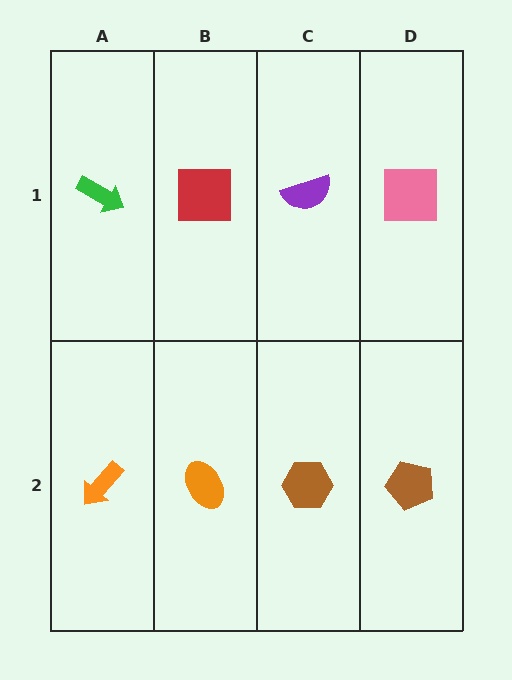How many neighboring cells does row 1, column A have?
2.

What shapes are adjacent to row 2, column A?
A green arrow (row 1, column A), an orange ellipse (row 2, column B).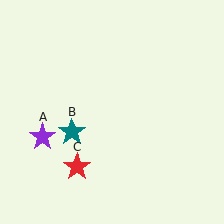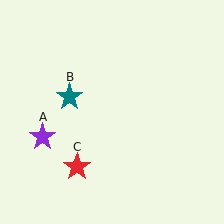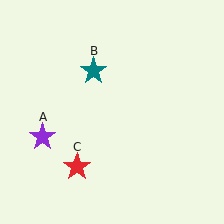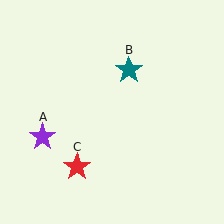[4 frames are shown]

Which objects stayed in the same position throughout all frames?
Purple star (object A) and red star (object C) remained stationary.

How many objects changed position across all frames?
1 object changed position: teal star (object B).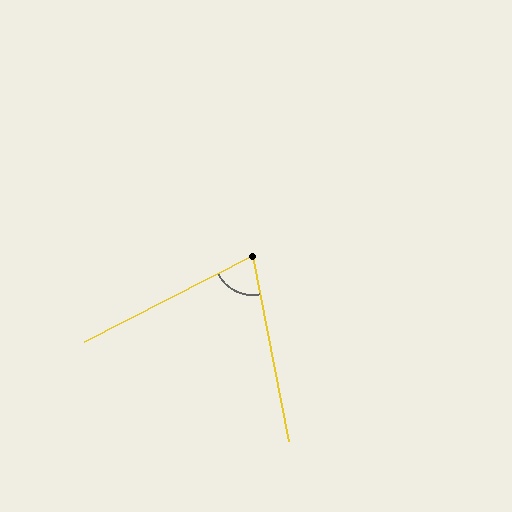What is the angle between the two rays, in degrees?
Approximately 74 degrees.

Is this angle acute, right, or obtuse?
It is acute.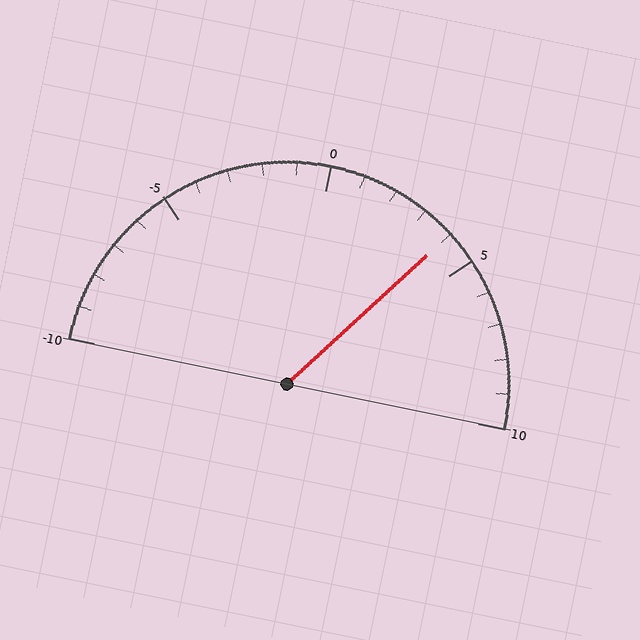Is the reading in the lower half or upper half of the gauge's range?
The reading is in the upper half of the range (-10 to 10).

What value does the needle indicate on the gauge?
The needle indicates approximately 4.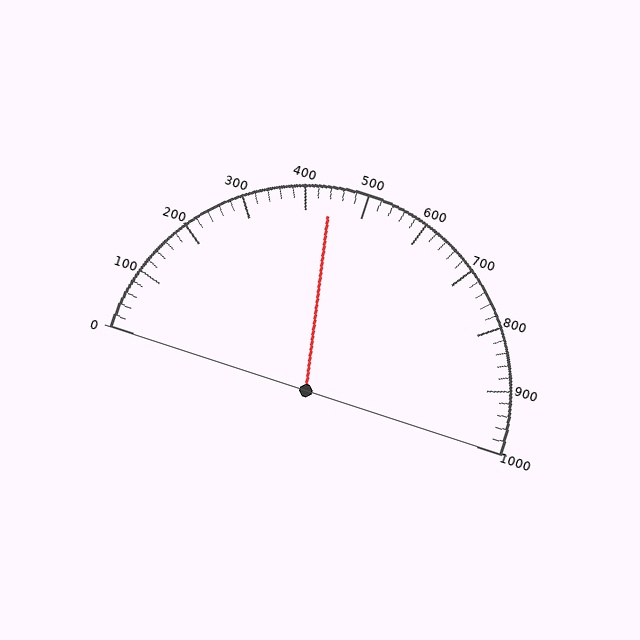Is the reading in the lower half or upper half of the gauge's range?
The reading is in the lower half of the range (0 to 1000).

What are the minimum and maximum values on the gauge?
The gauge ranges from 0 to 1000.